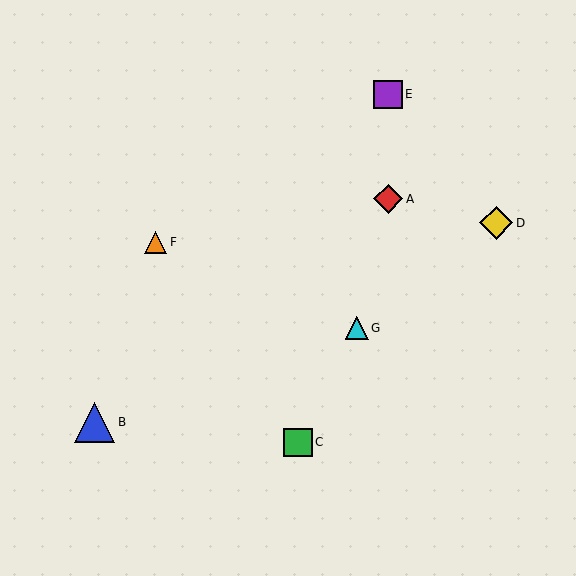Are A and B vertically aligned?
No, A is at x≈388 and B is at x≈95.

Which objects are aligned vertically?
Objects A, E are aligned vertically.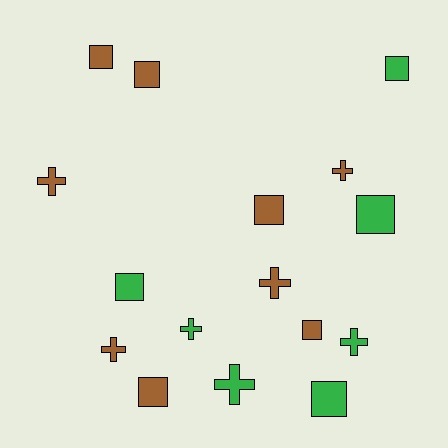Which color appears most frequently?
Brown, with 9 objects.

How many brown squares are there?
There are 5 brown squares.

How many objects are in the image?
There are 16 objects.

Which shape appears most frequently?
Square, with 9 objects.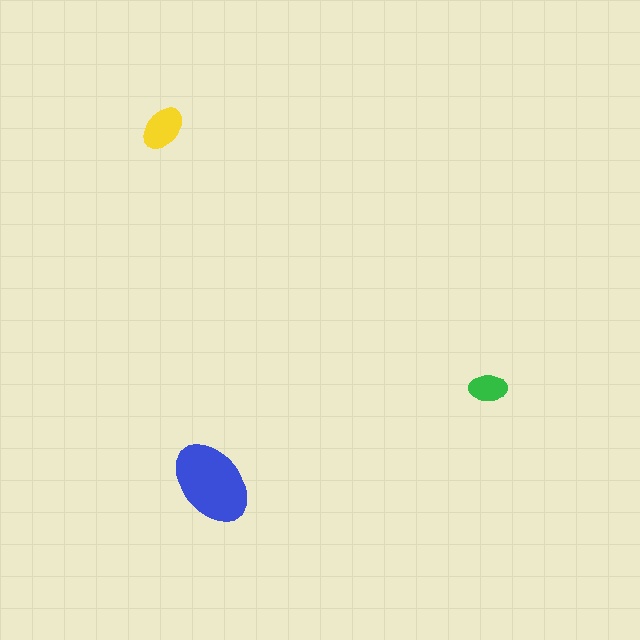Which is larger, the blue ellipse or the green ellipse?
The blue one.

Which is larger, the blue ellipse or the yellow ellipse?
The blue one.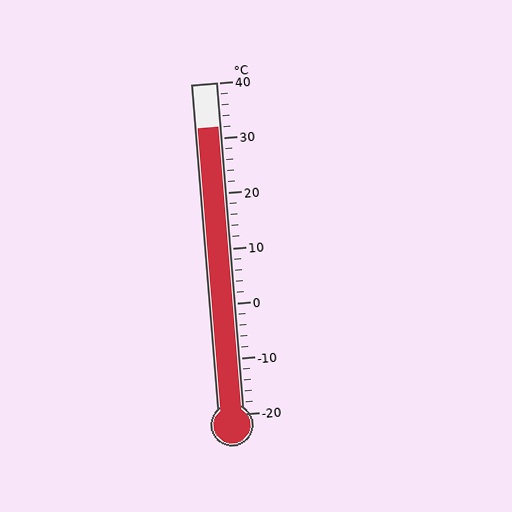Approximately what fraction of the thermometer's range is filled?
The thermometer is filled to approximately 85% of its range.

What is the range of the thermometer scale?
The thermometer scale ranges from -20°C to 40°C.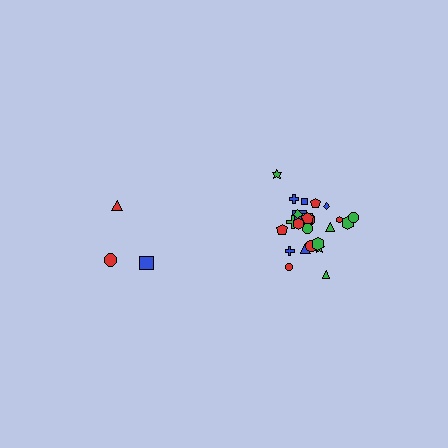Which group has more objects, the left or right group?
The right group.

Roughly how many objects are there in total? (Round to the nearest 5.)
Roughly 30 objects in total.